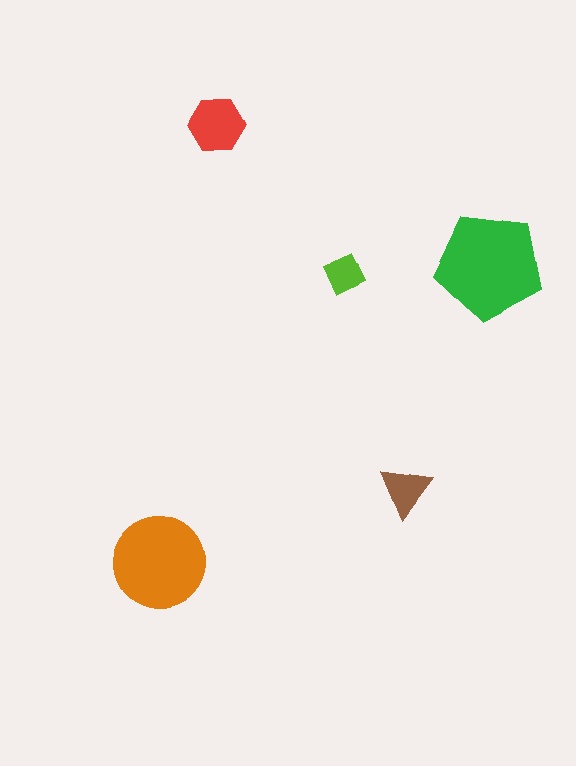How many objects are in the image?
There are 5 objects in the image.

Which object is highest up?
The red hexagon is topmost.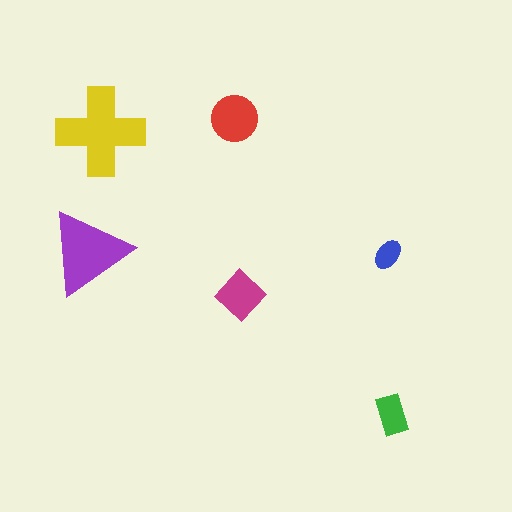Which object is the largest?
The yellow cross.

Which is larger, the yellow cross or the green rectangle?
The yellow cross.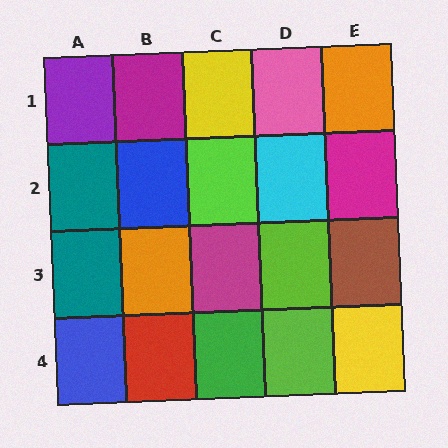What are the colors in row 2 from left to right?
Teal, blue, lime, cyan, magenta.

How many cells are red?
1 cell is red.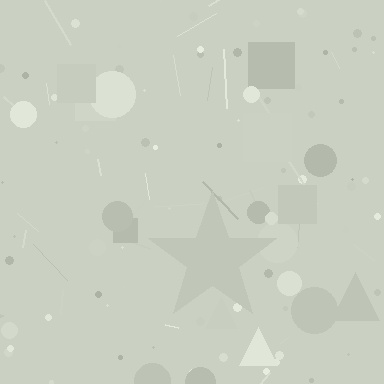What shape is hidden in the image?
A star is hidden in the image.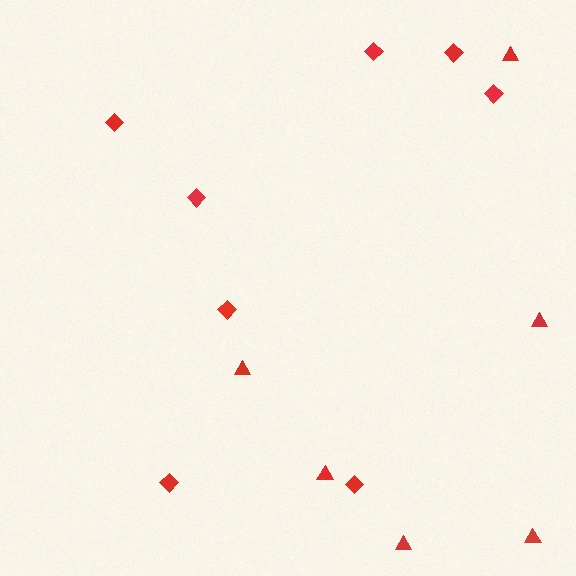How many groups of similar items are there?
There are 2 groups: one group of diamonds (8) and one group of triangles (6).